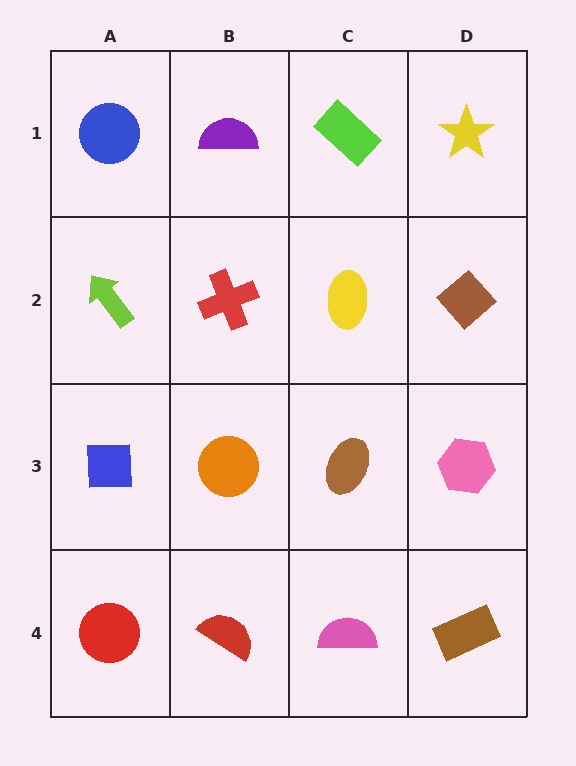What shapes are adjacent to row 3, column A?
A lime arrow (row 2, column A), a red circle (row 4, column A), an orange circle (row 3, column B).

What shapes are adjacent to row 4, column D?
A pink hexagon (row 3, column D), a pink semicircle (row 4, column C).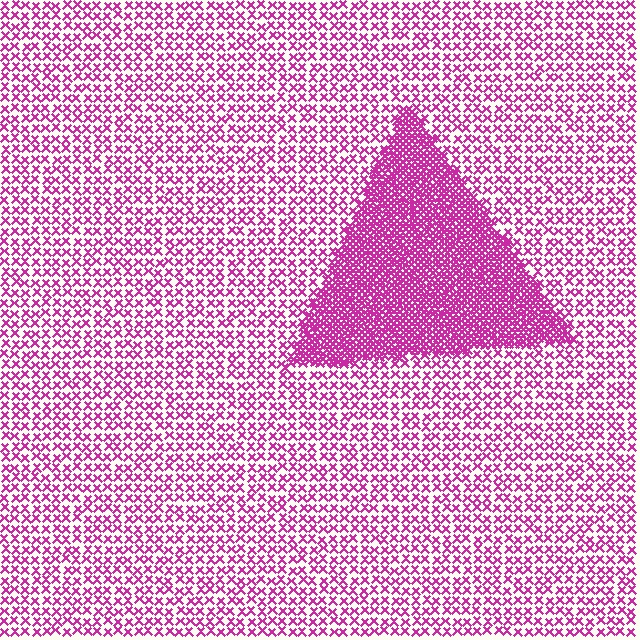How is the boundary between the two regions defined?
The boundary is defined by a change in element density (approximately 3.0x ratio). All elements are the same color, size, and shape.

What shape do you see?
I see a triangle.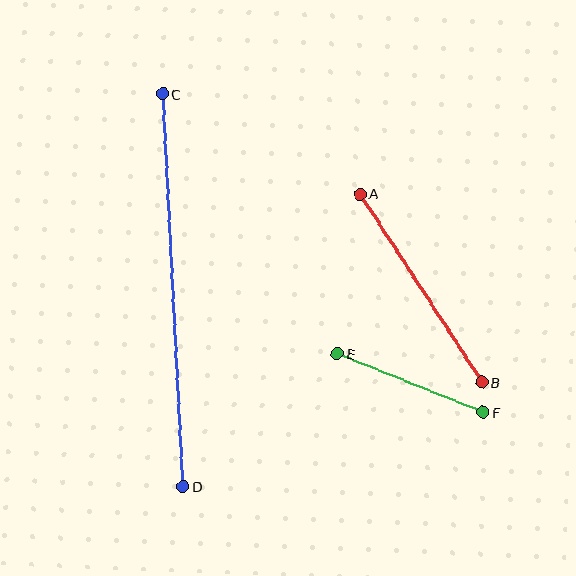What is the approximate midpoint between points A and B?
The midpoint is at approximately (421, 288) pixels.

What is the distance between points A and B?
The distance is approximately 224 pixels.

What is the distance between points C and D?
The distance is approximately 393 pixels.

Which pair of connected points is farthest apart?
Points C and D are farthest apart.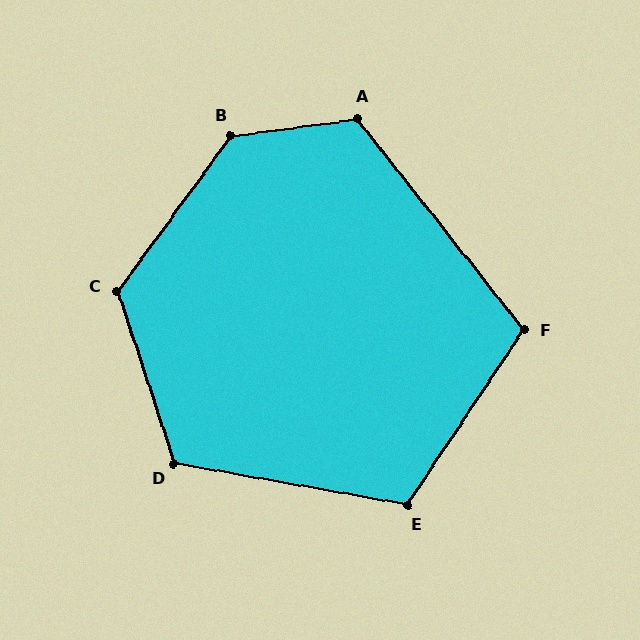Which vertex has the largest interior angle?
B, at approximately 134 degrees.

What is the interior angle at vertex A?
Approximately 121 degrees (obtuse).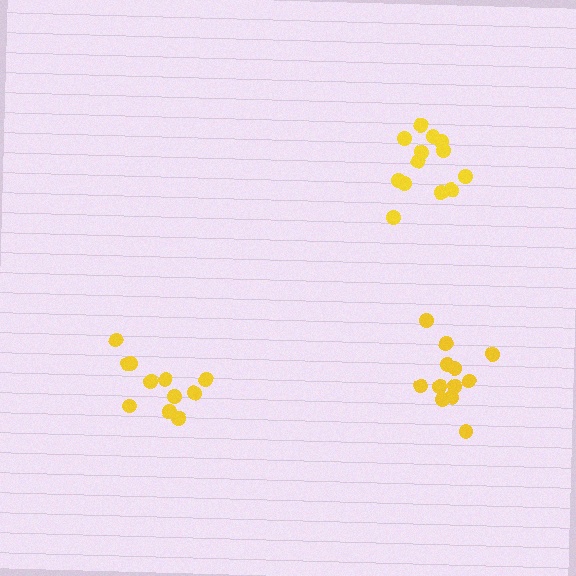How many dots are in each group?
Group 1: 12 dots, Group 2: 11 dots, Group 3: 13 dots (36 total).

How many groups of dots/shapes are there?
There are 3 groups.